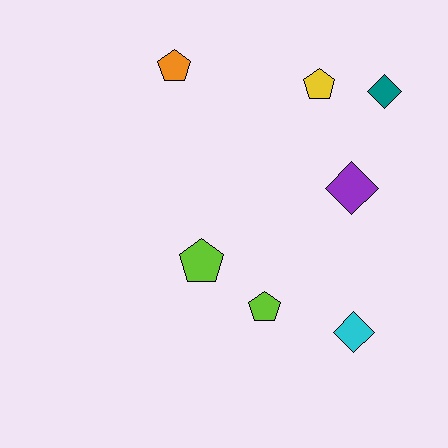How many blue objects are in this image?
There are no blue objects.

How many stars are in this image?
There are no stars.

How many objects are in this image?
There are 7 objects.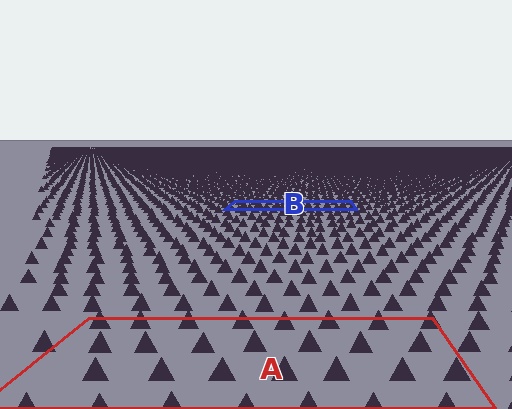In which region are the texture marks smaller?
The texture marks are smaller in region B, because it is farther away.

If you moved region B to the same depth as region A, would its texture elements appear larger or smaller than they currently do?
They would appear larger. At a closer depth, the same texture elements are projected at a bigger on-screen size.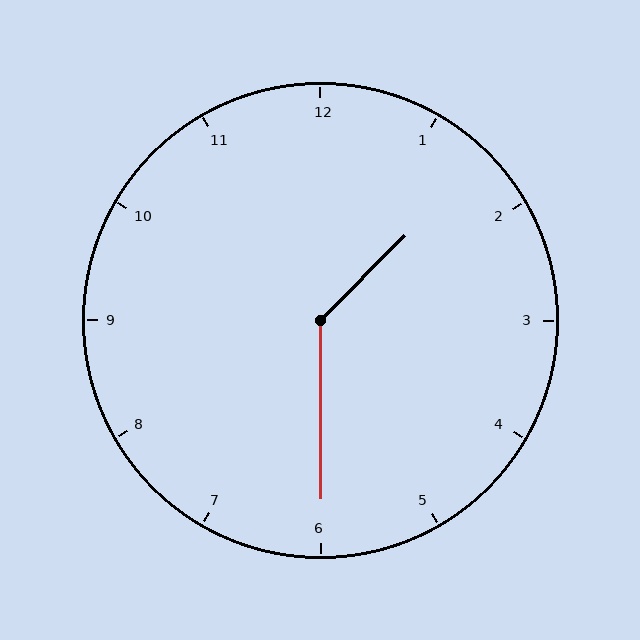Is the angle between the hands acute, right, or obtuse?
It is obtuse.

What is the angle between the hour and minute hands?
Approximately 135 degrees.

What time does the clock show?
1:30.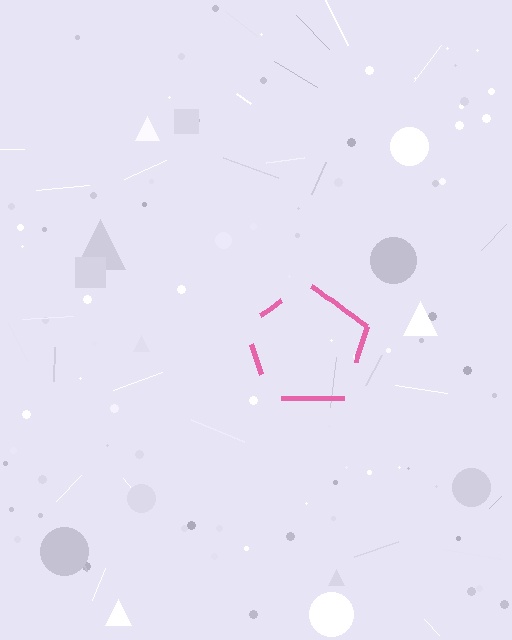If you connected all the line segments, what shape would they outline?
They would outline a pentagon.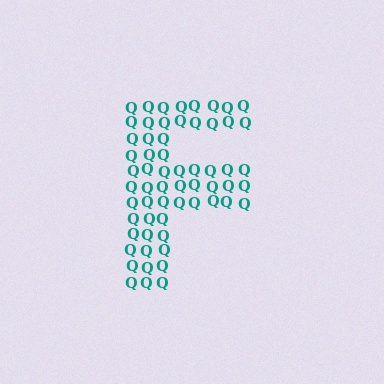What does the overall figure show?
The overall figure shows the letter F.